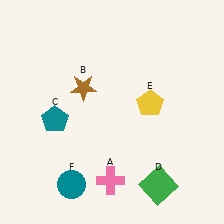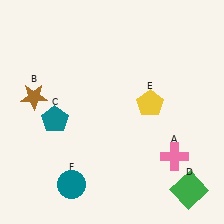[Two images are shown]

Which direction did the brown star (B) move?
The brown star (B) moved left.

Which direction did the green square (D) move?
The green square (D) moved right.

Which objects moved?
The objects that moved are: the pink cross (A), the brown star (B), the green square (D).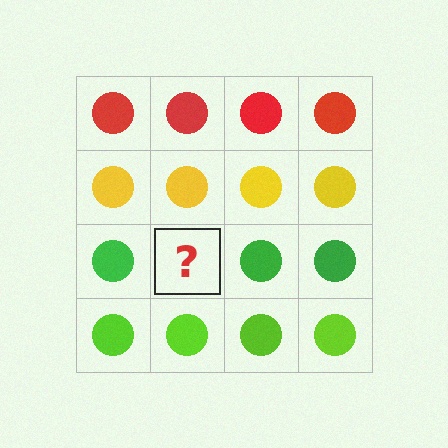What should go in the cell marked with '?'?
The missing cell should contain a green circle.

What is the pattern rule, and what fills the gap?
The rule is that each row has a consistent color. The gap should be filled with a green circle.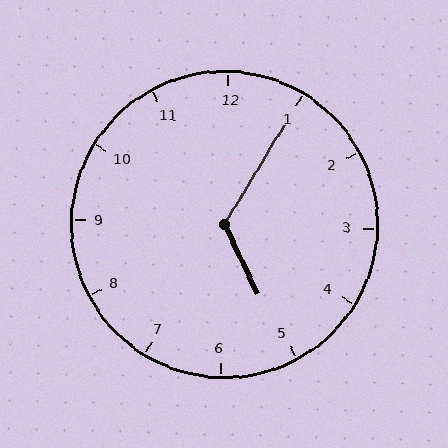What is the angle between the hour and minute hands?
Approximately 122 degrees.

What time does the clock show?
5:05.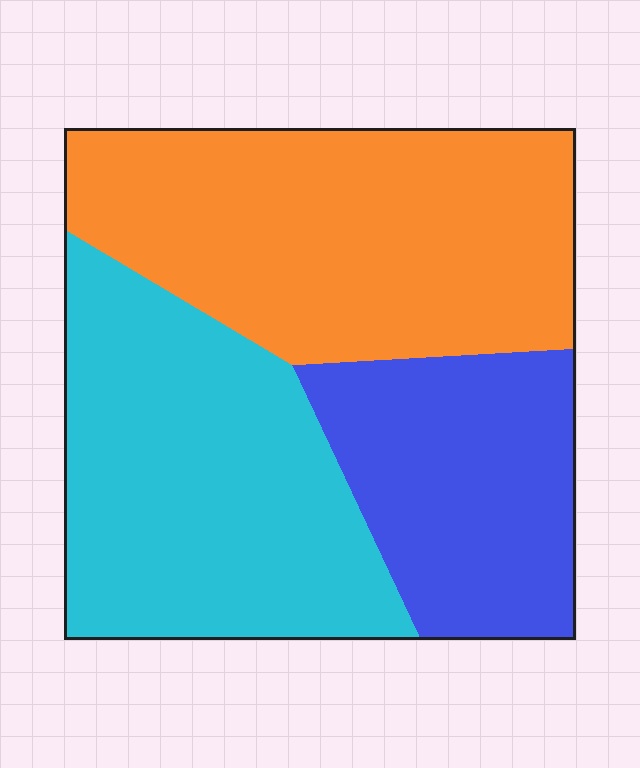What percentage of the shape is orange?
Orange covers roughly 40% of the shape.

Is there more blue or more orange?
Orange.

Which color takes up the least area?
Blue, at roughly 25%.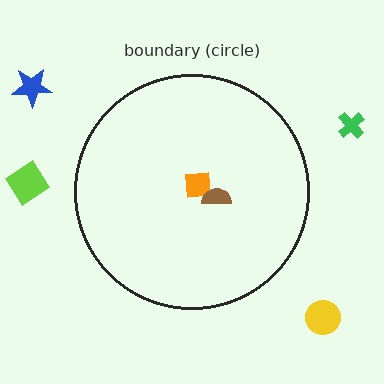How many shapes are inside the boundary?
2 inside, 4 outside.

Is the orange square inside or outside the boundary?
Inside.